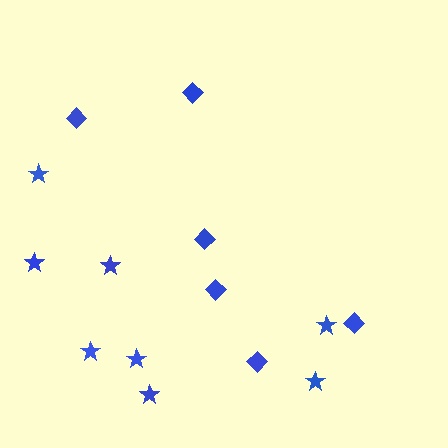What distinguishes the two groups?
There are 2 groups: one group of stars (8) and one group of diamonds (6).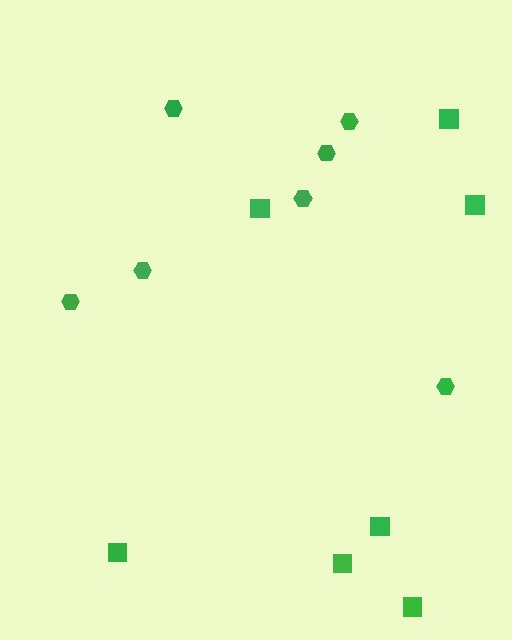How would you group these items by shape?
There are 2 groups: one group of squares (7) and one group of hexagons (7).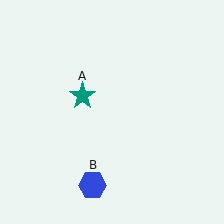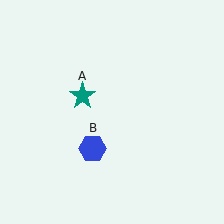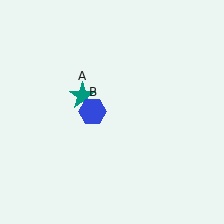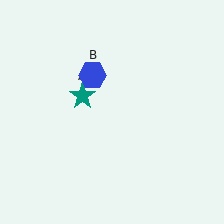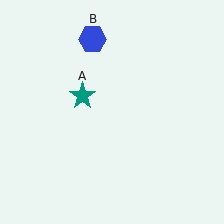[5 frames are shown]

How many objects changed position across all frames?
1 object changed position: blue hexagon (object B).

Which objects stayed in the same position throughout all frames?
Teal star (object A) remained stationary.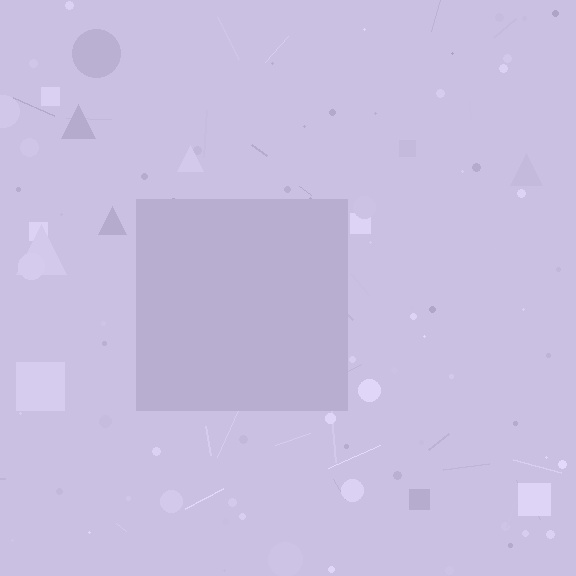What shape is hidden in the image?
A square is hidden in the image.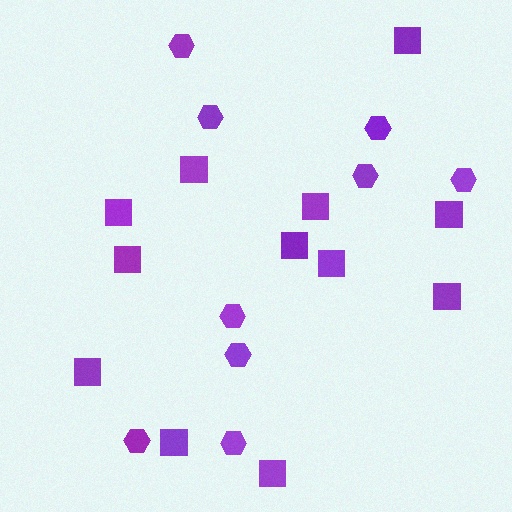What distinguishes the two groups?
There are 2 groups: one group of squares (12) and one group of hexagons (9).